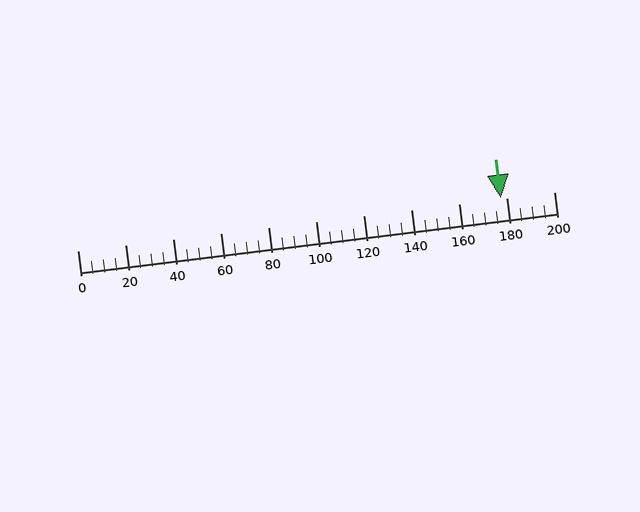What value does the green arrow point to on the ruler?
The green arrow points to approximately 178.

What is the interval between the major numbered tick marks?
The major tick marks are spaced 20 units apart.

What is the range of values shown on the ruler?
The ruler shows values from 0 to 200.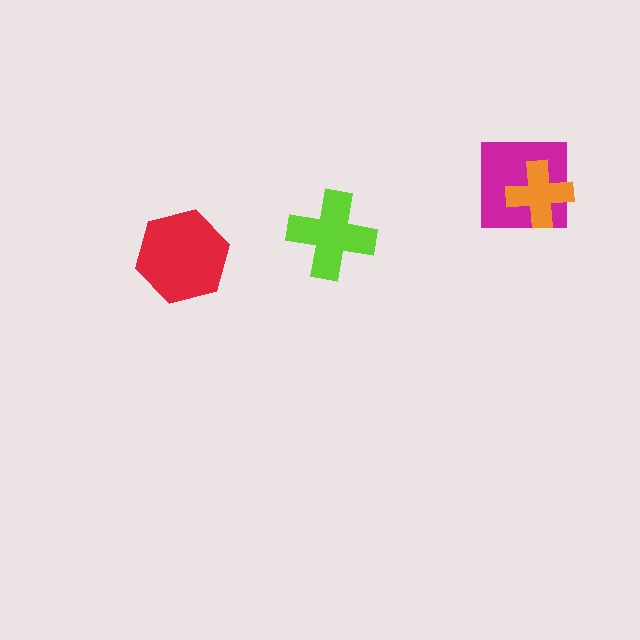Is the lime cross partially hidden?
No, no other shape covers it.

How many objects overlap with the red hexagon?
0 objects overlap with the red hexagon.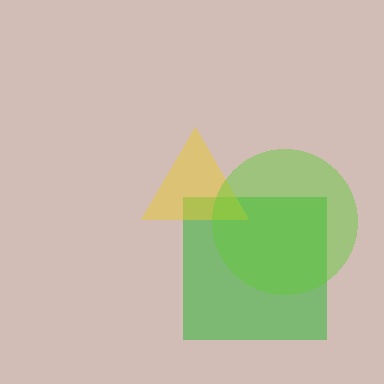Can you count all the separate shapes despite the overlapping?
Yes, there are 3 separate shapes.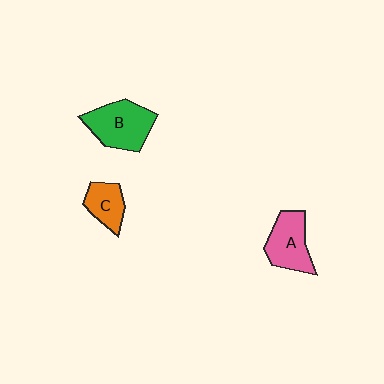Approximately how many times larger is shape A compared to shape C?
Approximately 1.5 times.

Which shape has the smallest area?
Shape C (orange).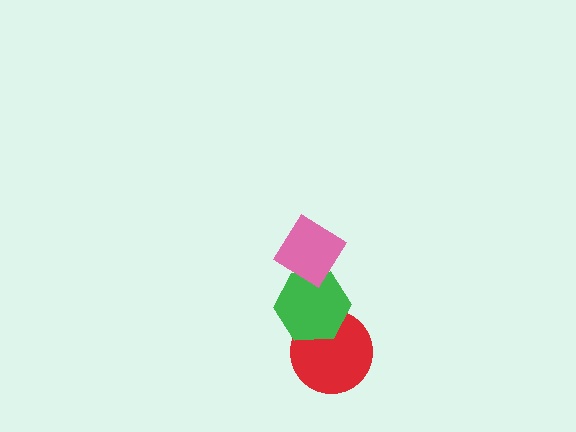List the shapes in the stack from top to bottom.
From top to bottom: the pink diamond, the green hexagon, the red circle.